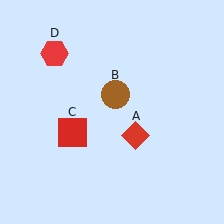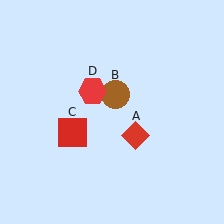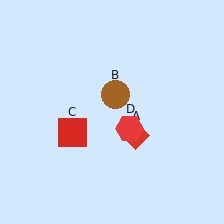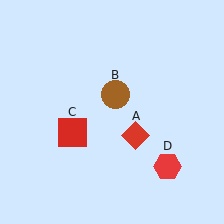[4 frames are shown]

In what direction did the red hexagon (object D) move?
The red hexagon (object D) moved down and to the right.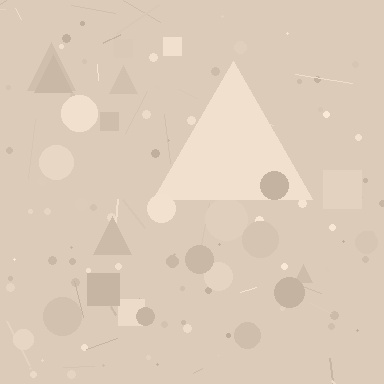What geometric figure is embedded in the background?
A triangle is embedded in the background.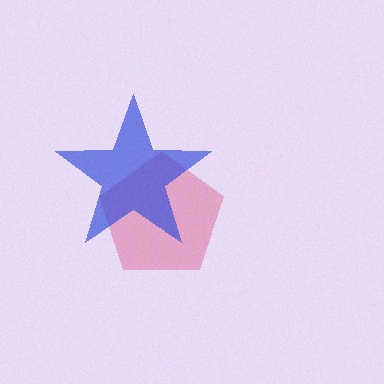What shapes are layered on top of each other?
The layered shapes are: a pink pentagon, a blue star.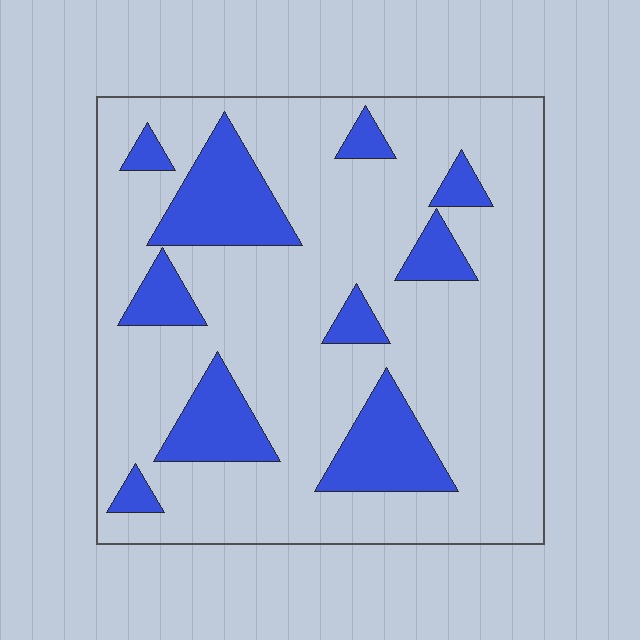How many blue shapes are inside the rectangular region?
10.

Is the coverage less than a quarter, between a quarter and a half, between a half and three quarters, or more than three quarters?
Less than a quarter.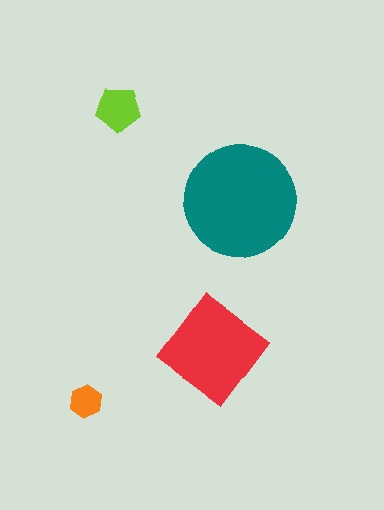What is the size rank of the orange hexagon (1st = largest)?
4th.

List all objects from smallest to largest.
The orange hexagon, the lime pentagon, the red diamond, the teal circle.